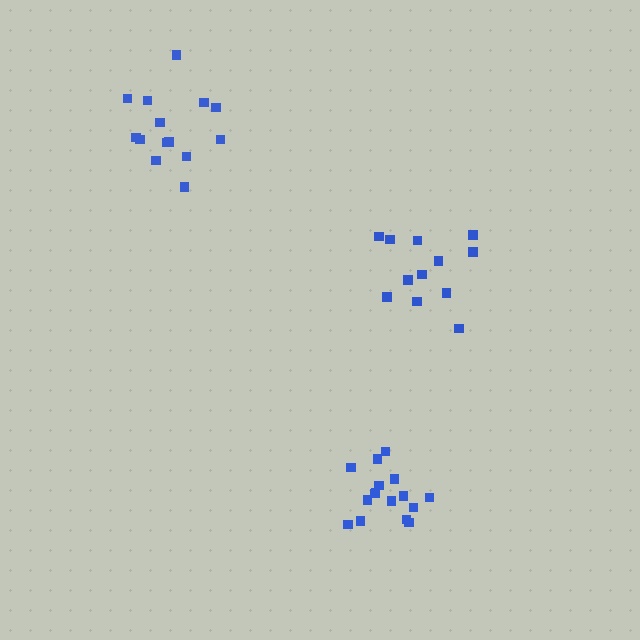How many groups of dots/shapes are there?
There are 3 groups.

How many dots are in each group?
Group 1: 14 dots, Group 2: 16 dots, Group 3: 12 dots (42 total).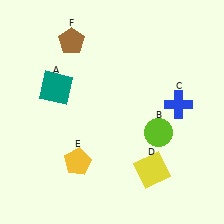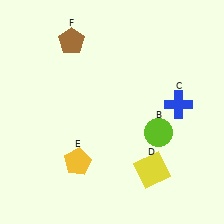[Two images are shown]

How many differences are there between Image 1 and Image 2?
There is 1 difference between the two images.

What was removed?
The teal square (A) was removed in Image 2.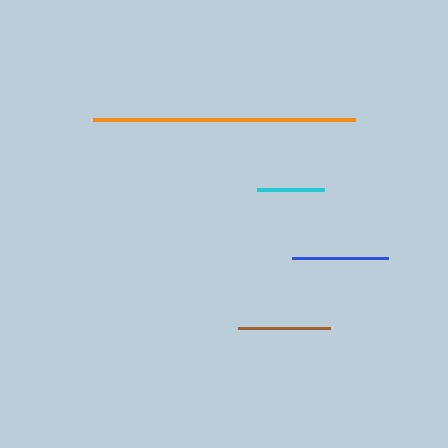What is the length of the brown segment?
The brown segment is approximately 92 pixels long.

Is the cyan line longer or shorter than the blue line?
The blue line is longer than the cyan line.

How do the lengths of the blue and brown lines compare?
The blue and brown lines are approximately the same length.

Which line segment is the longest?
The orange line is the longest at approximately 262 pixels.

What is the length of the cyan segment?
The cyan segment is approximately 66 pixels long.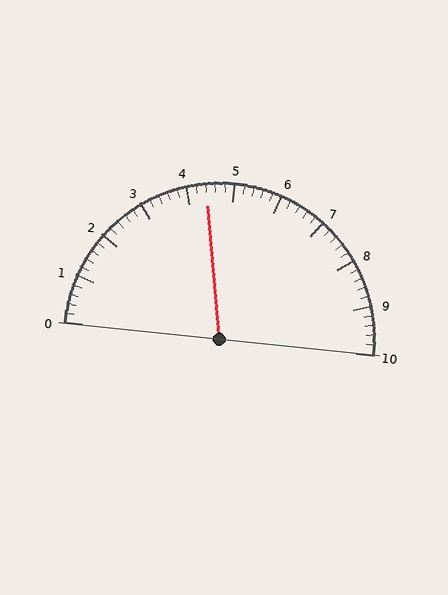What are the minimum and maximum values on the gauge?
The gauge ranges from 0 to 10.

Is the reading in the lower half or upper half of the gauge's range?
The reading is in the lower half of the range (0 to 10).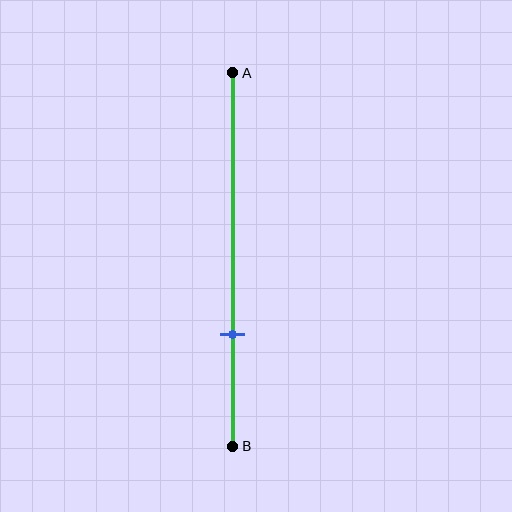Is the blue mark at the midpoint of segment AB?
No, the mark is at about 70% from A, not at the 50% midpoint.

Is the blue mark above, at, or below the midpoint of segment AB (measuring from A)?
The blue mark is below the midpoint of segment AB.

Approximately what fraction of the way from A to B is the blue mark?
The blue mark is approximately 70% of the way from A to B.